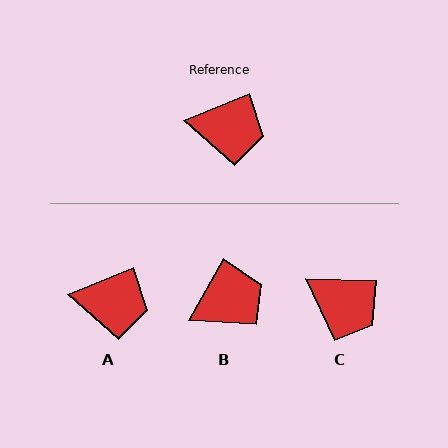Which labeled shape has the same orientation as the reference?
A.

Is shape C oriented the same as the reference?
No, it is off by about 23 degrees.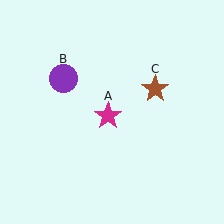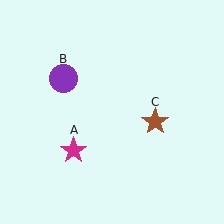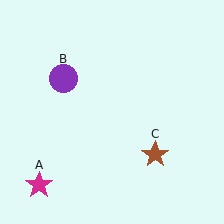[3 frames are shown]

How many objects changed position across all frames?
2 objects changed position: magenta star (object A), brown star (object C).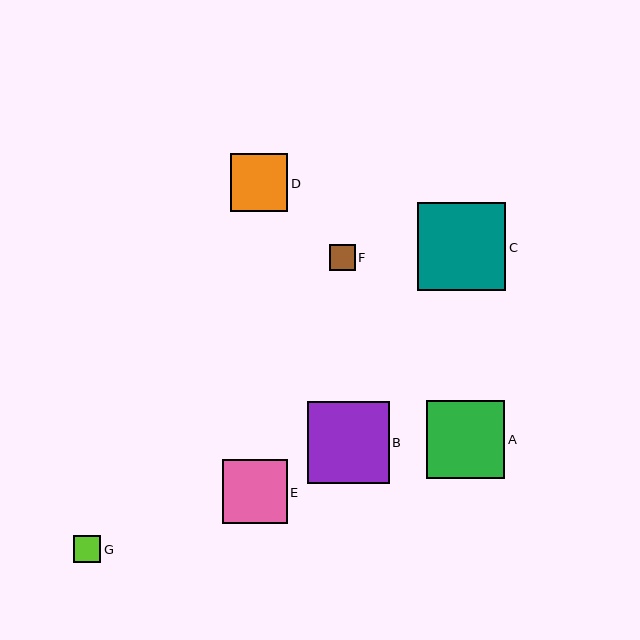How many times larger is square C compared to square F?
Square C is approximately 3.4 times the size of square F.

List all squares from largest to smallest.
From largest to smallest: C, B, A, E, D, G, F.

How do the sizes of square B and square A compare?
Square B and square A are approximately the same size.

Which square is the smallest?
Square F is the smallest with a size of approximately 26 pixels.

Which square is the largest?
Square C is the largest with a size of approximately 88 pixels.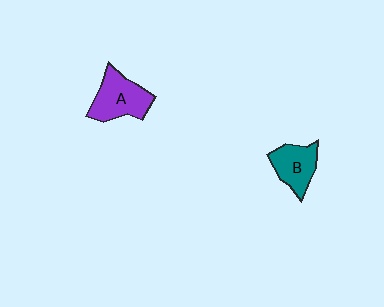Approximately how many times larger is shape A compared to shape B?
Approximately 1.3 times.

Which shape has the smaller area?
Shape B (teal).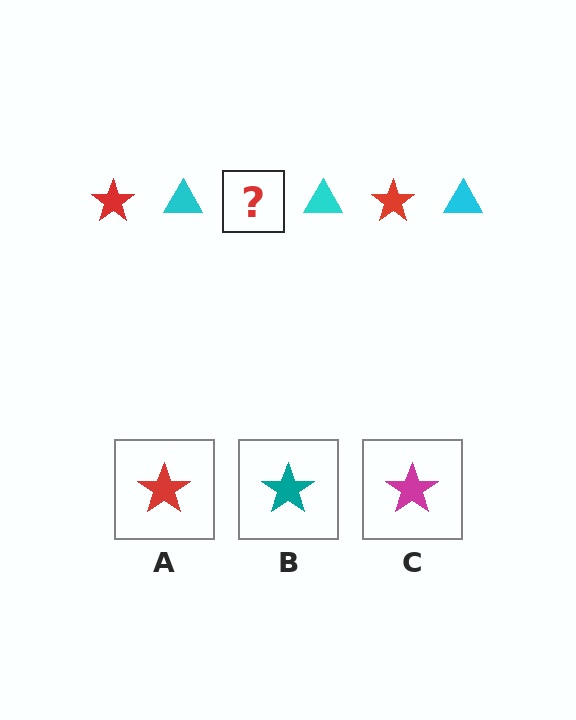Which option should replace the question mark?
Option A.